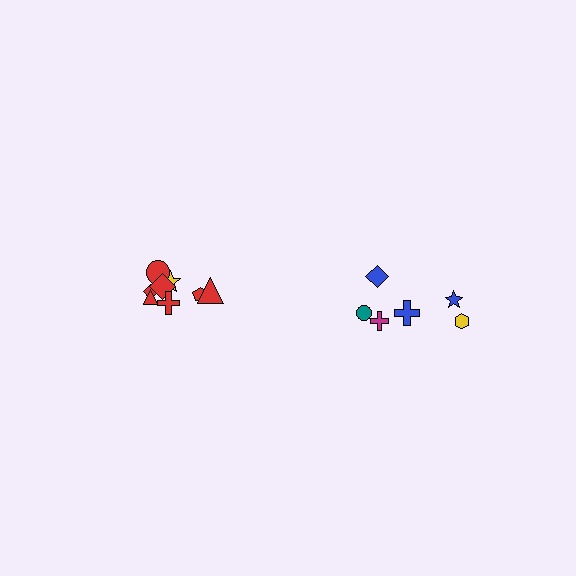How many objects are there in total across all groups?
There are 14 objects.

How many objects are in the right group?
There are 6 objects.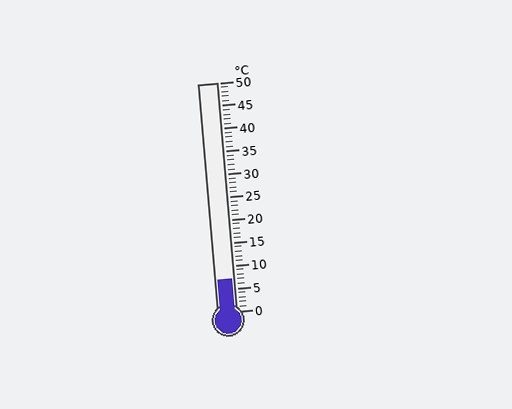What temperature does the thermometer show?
The thermometer shows approximately 7°C.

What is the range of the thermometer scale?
The thermometer scale ranges from 0°C to 50°C.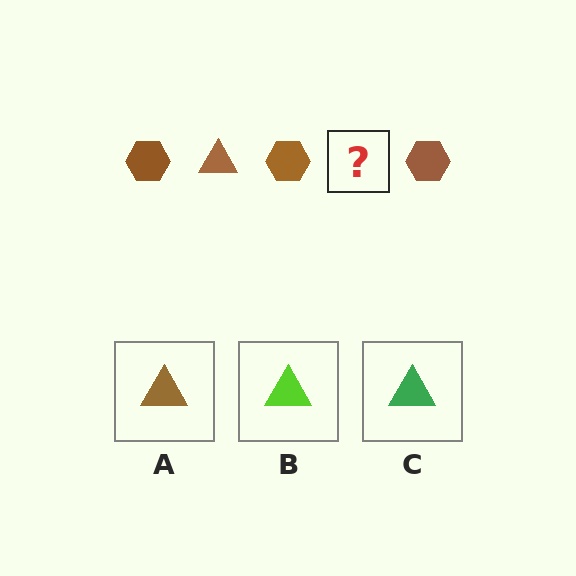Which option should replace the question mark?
Option A.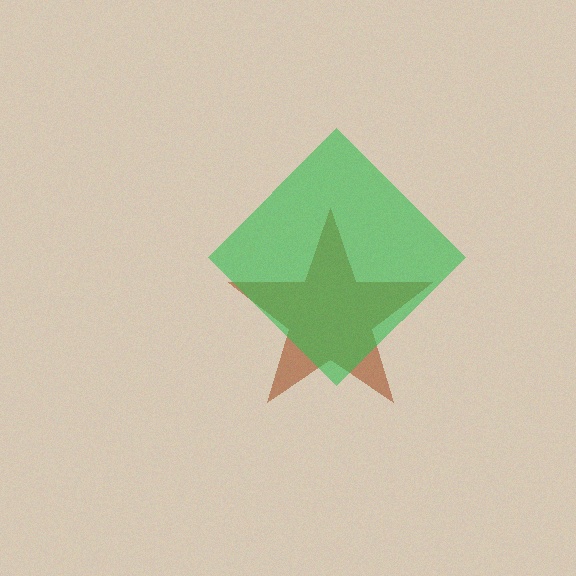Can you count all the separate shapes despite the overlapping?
Yes, there are 2 separate shapes.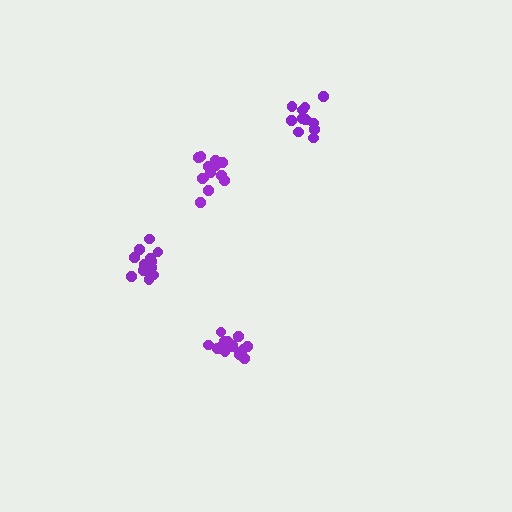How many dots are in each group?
Group 1: 13 dots, Group 2: 14 dots, Group 3: 14 dots, Group 4: 11 dots (52 total).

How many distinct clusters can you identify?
There are 4 distinct clusters.